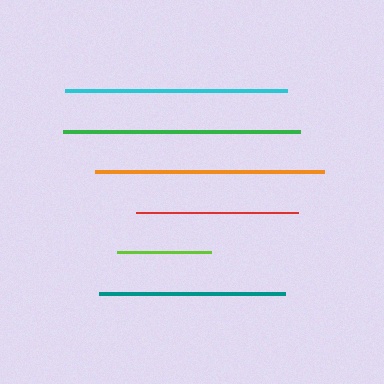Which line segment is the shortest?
The lime line is the shortest at approximately 94 pixels.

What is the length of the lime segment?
The lime segment is approximately 94 pixels long.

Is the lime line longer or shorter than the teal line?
The teal line is longer than the lime line.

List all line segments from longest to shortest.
From longest to shortest: green, orange, cyan, teal, red, lime.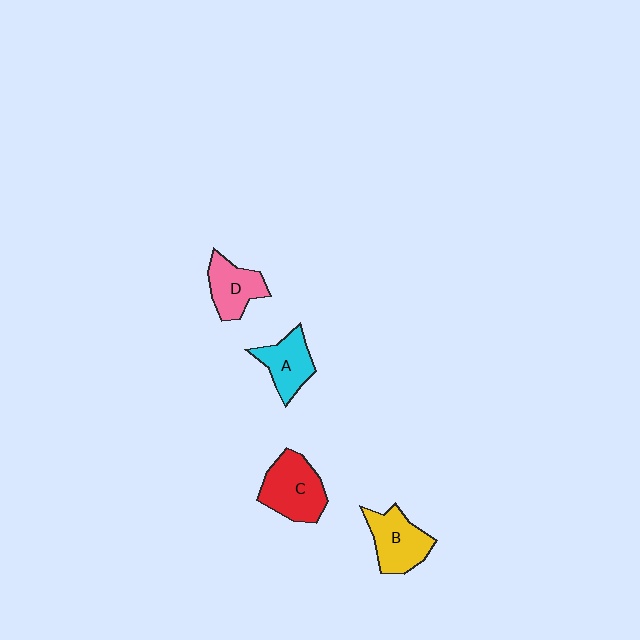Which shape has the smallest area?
Shape A (cyan).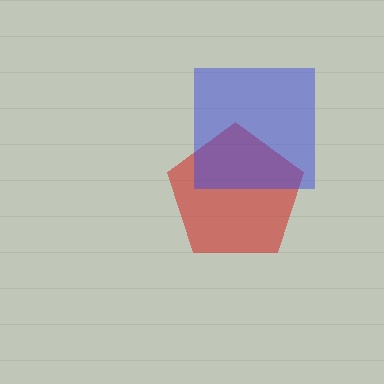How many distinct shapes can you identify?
There are 2 distinct shapes: a red pentagon, a blue square.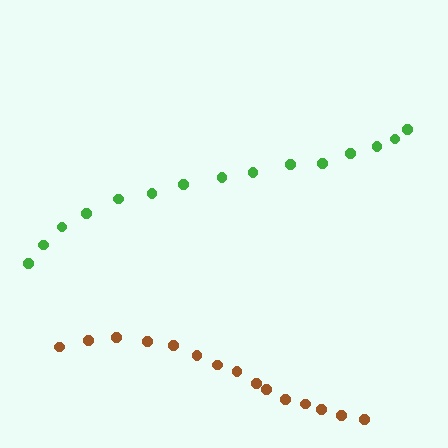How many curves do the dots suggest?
There are 2 distinct paths.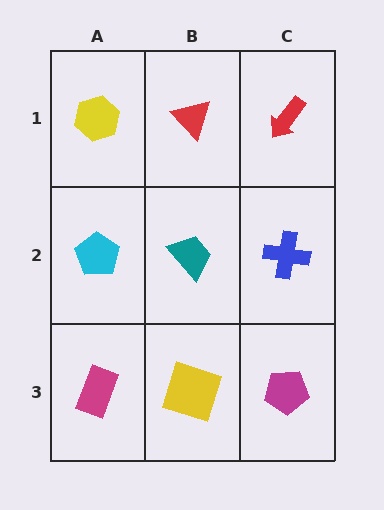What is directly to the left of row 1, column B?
A yellow hexagon.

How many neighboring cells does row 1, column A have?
2.